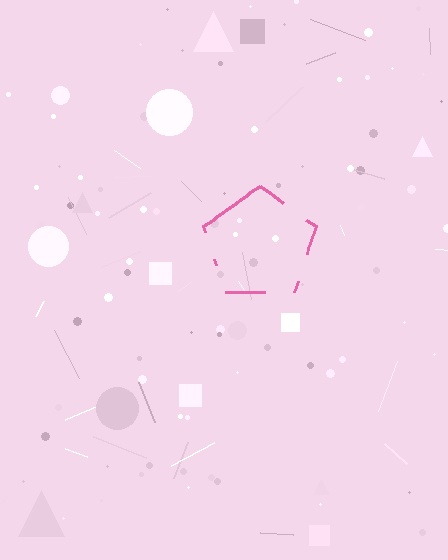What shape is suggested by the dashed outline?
The dashed outline suggests a pentagon.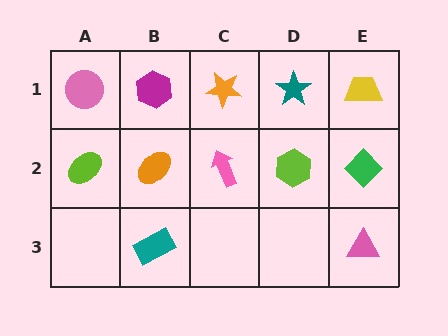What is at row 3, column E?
A pink triangle.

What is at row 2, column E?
A green diamond.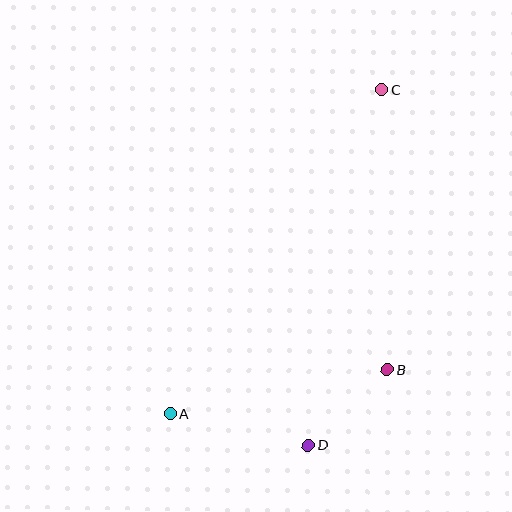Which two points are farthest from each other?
Points A and C are farthest from each other.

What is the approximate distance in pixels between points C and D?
The distance between C and D is approximately 363 pixels.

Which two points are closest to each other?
Points B and D are closest to each other.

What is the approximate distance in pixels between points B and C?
The distance between B and C is approximately 280 pixels.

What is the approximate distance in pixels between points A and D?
The distance between A and D is approximately 142 pixels.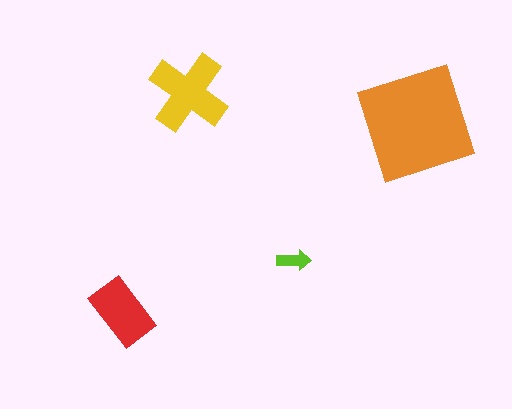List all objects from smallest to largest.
The lime arrow, the red rectangle, the yellow cross, the orange square.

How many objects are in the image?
There are 4 objects in the image.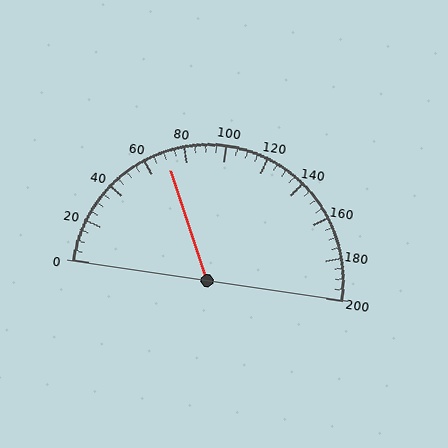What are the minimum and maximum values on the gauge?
The gauge ranges from 0 to 200.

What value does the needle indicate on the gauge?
The needle indicates approximately 70.